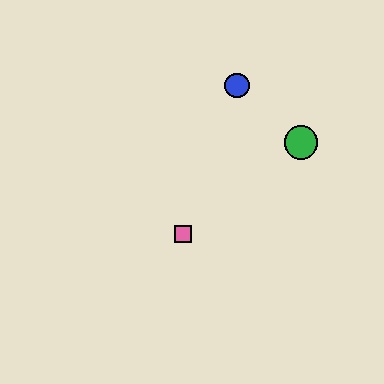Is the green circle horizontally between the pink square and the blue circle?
No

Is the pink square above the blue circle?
No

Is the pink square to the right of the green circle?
No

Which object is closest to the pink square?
The green circle is closest to the pink square.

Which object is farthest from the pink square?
The blue circle is farthest from the pink square.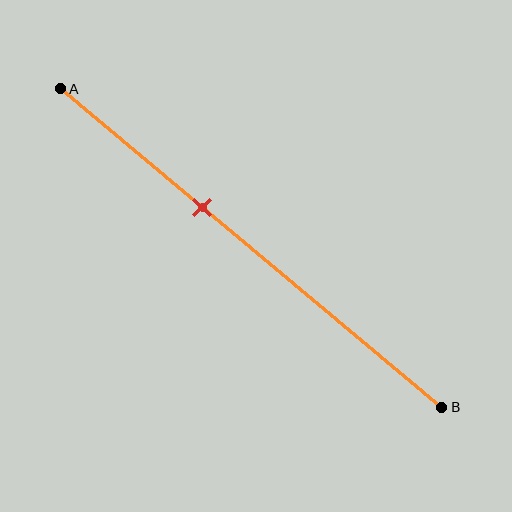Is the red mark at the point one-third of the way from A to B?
No, the mark is at about 35% from A, not at the 33% one-third point.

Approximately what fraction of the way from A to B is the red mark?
The red mark is approximately 35% of the way from A to B.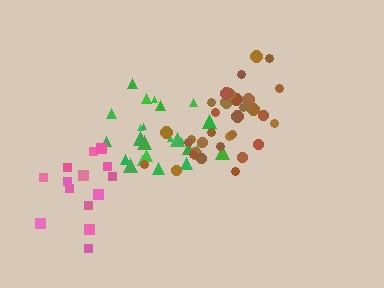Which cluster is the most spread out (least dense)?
Pink.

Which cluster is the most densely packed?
Green.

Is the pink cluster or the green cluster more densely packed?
Green.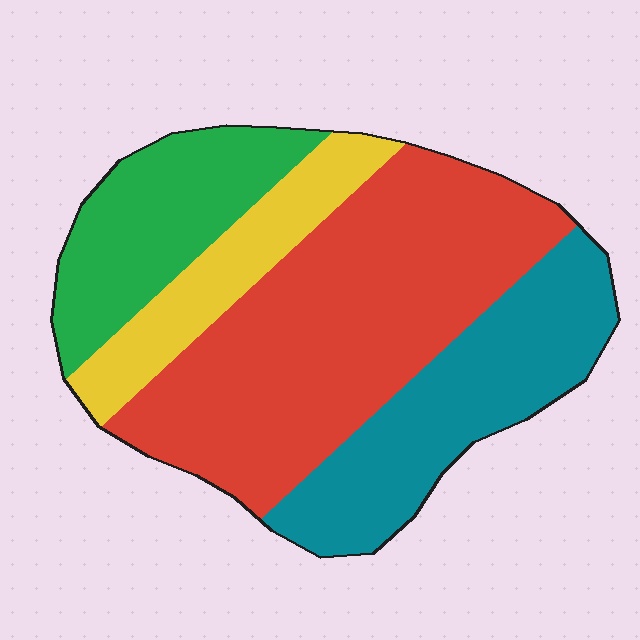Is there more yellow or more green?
Green.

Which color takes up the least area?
Yellow, at roughly 15%.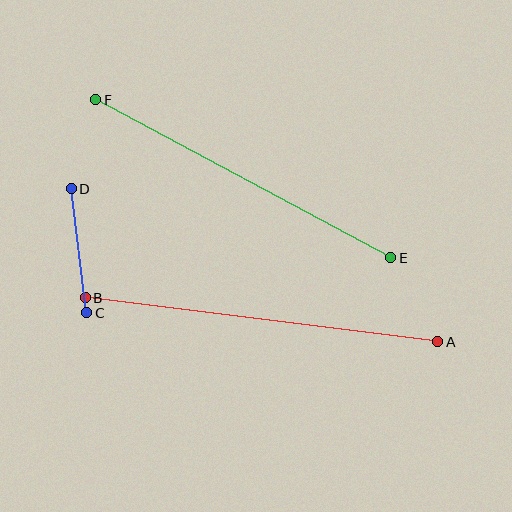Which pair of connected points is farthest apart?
Points A and B are farthest apart.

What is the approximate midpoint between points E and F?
The midpoint is at approximately (243, 179) pixels.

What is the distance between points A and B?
The distance is approximately 355 pixels.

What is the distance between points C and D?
The distance is approximately 125 pixels.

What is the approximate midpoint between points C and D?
The midpoint is at approximately (79, 251) pixels.